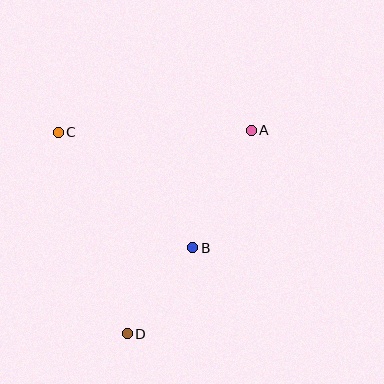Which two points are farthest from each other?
Points A and D are farthest from each other.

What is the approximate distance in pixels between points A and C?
The distance between A and C is approximately 193 pixels.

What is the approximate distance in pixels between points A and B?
The distance between A and B is approximately 131 pixels.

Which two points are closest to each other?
Points B and D are closest to each other.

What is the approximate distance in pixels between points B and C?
The distance between B and C is approximately 177 pixels.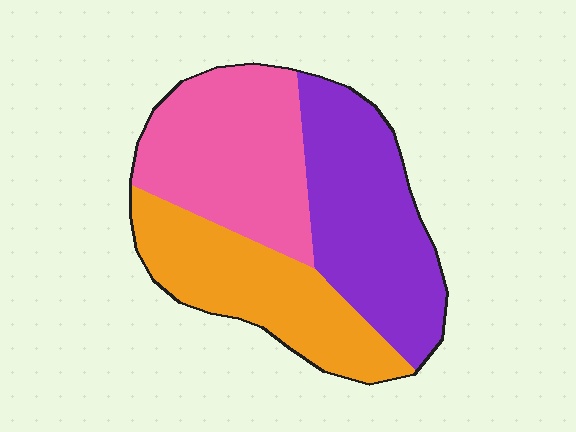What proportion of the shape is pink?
Pink covers roughly 35% of the shape.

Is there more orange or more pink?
Pink.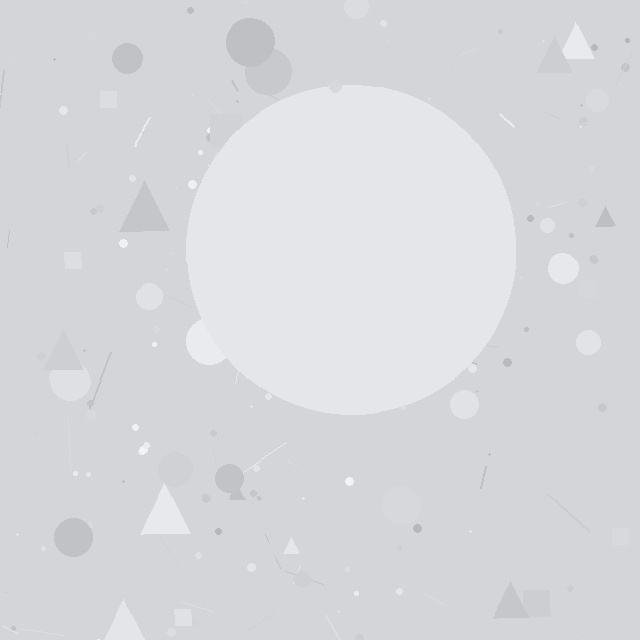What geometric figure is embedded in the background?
A circle is embedded in the background.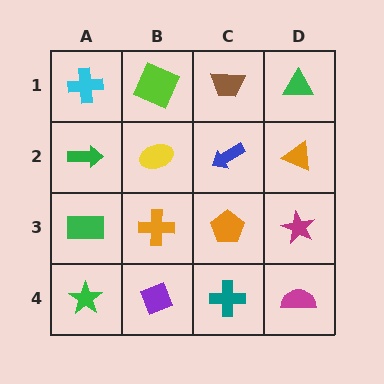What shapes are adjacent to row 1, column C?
A blue arrow (row 2, column C), a lime square (row 1, column B), a green triangle (row 1, column D).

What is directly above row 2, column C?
A brown trapezoid.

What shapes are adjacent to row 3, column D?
An orange triangle (row 2, column D), a magenta semicircle (row 4, column D), an orange pentagon (row 3, column C).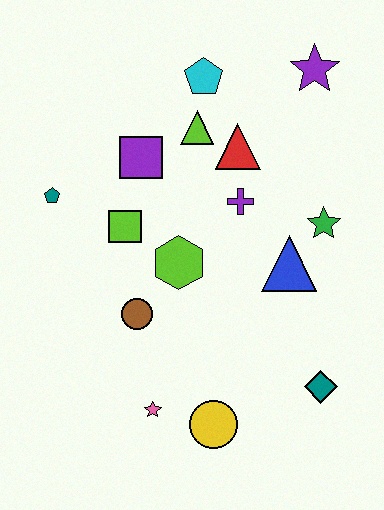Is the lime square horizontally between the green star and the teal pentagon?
Yes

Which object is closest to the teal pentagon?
The lime square is closest to the teal pentagon.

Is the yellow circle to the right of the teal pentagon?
Yes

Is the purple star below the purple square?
No